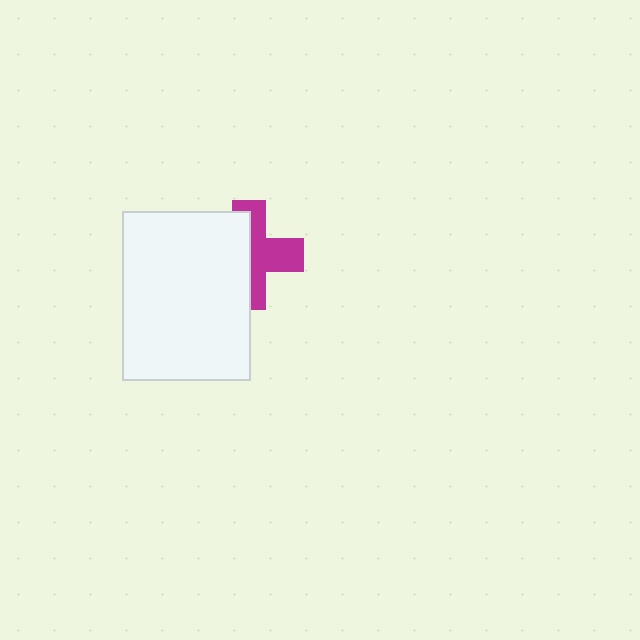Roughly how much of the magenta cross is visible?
About half of it is visible (roughly 49%).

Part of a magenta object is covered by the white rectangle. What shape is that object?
It is a cross.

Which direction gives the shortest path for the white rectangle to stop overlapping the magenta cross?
Moving left gives the shortest separation.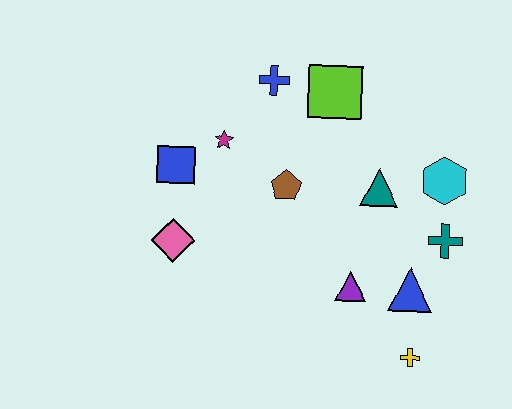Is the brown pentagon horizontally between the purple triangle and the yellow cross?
No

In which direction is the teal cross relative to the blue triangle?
The teal cross is above the blue triangle.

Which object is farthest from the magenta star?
The yellow cross is farthest from the magenta star.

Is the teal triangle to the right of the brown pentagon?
Yes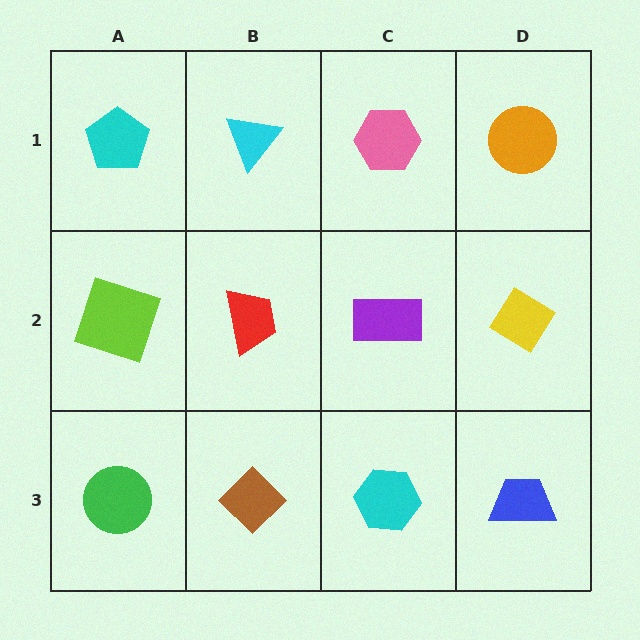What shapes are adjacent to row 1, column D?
A yellow diamond (row 2, column D), a pink hexagon (row 1, column C).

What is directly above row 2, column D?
An orange circle.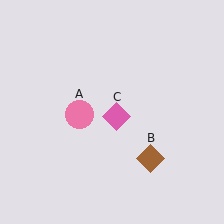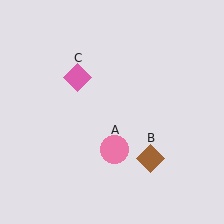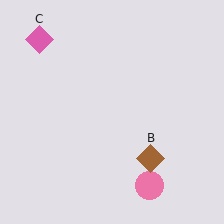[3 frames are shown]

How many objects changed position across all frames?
2 objects changed position: pink circle (object A), pink diamond (object C).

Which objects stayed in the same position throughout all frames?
Brown diamond (object B) remained stationary.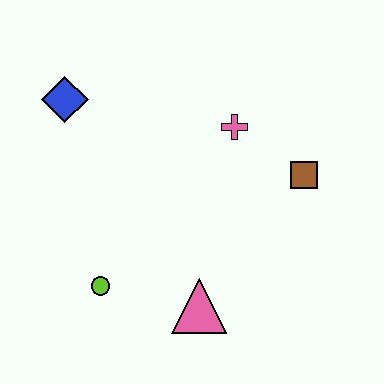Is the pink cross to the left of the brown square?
Yes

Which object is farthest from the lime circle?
The brown square is farthest from the lime circle.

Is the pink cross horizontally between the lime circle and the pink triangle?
No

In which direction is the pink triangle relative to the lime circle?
The pink triangle is to the right of the lime circle.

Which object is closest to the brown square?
The pink cross is closest to the brown square.